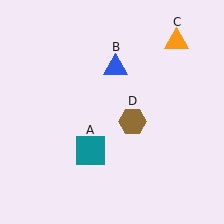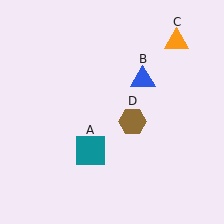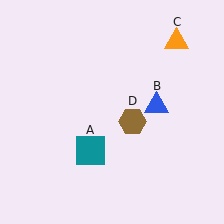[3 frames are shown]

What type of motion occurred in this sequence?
The blue triangle (object B) rotated clockwise around the center of the scene.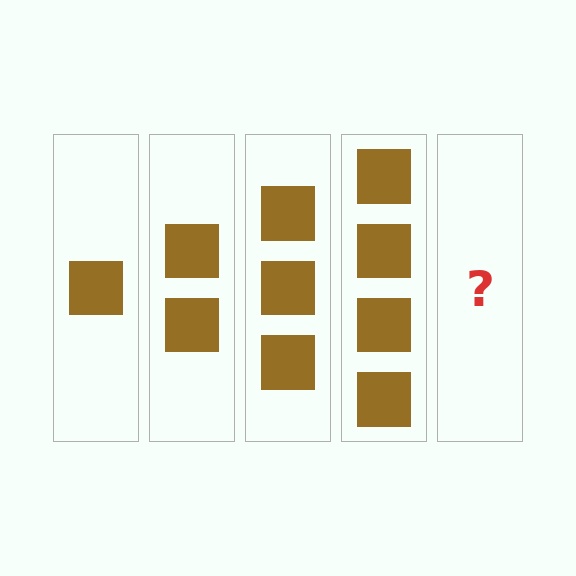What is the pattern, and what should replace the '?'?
The pattern is that each step adds one more square. The '?' should be 5 squares.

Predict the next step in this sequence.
The next step is 5 squares.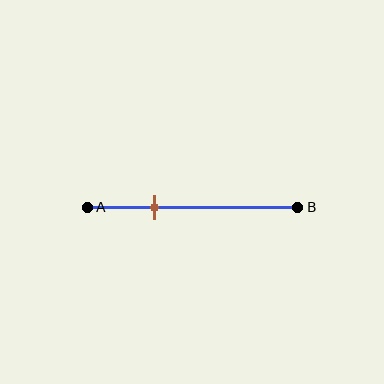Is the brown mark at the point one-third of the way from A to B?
Yes, the mark is approximately at the one-third point.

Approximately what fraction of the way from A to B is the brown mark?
The brown mark is approximately 30% of the way from A to B.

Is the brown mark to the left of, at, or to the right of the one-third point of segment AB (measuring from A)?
The brown mark is approximately at the one-third point of segment AB.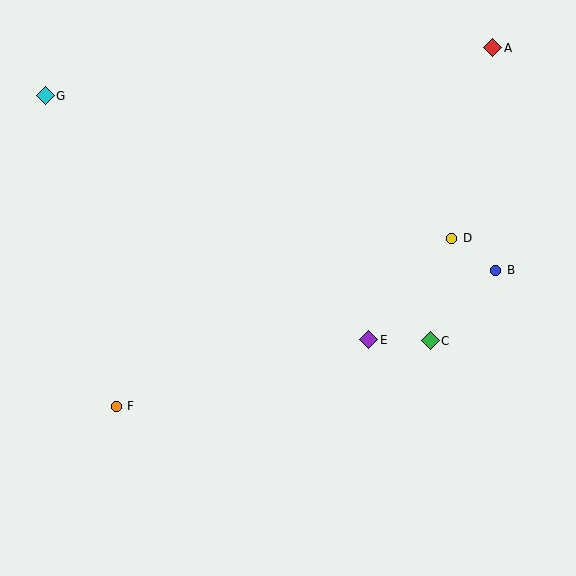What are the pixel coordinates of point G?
Point G is at (45, 96).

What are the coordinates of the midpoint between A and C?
The midpoint between A and C is at (462, 194).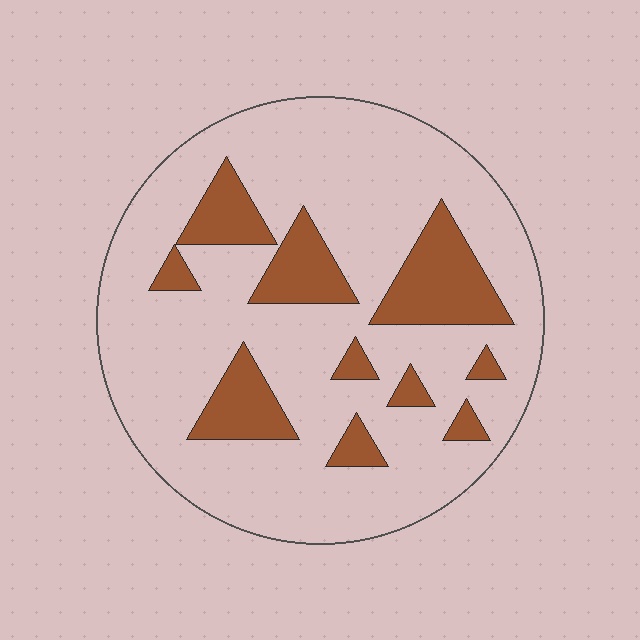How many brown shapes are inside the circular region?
10.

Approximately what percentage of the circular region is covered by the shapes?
Approximately 20%.